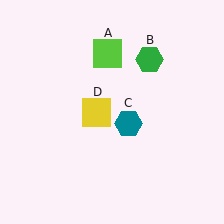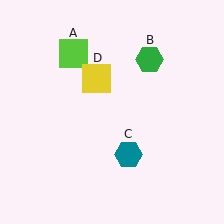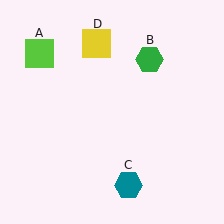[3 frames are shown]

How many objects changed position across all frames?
3 objects changed position: lime square (object A), teal hexagon (object C), yellow square (object D).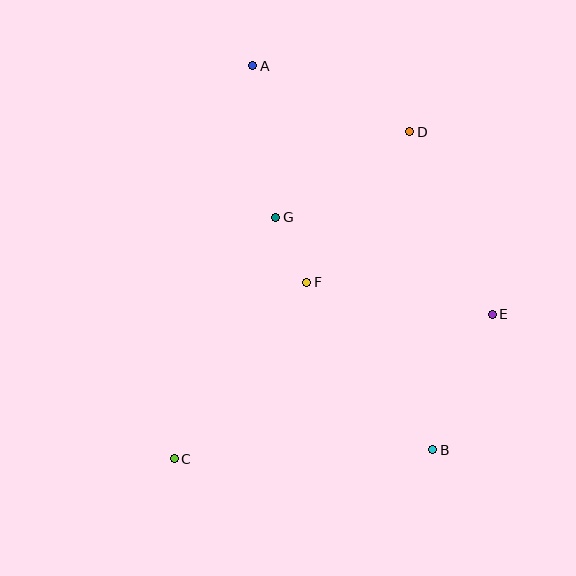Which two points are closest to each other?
Points F and G are closest to each other.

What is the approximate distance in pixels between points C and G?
The distance between C and G is approximately 262 pixels.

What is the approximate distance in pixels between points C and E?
The distance between C and E is approximately 349 pixels.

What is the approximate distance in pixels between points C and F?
The distance between C and F is approximately 221 pixels.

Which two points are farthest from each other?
Points A and B are farthest from each other.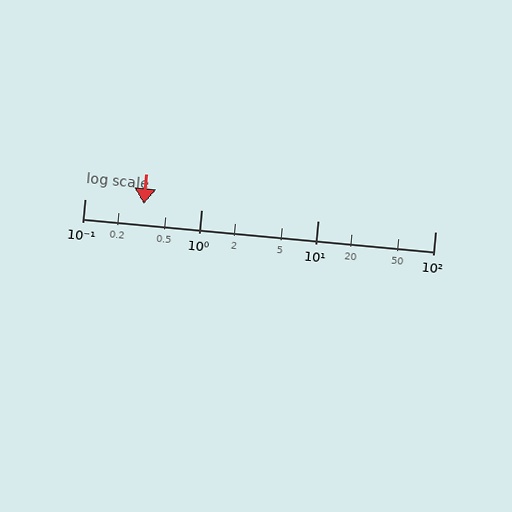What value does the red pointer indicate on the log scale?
The pointer indicates approximately 0.32.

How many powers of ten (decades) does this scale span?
The scale spans 3 decades, from 0.1 to 100.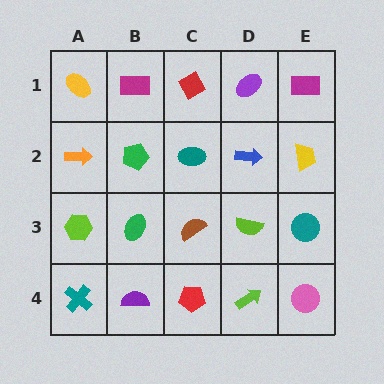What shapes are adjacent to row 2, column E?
A magenta rectangle (row 1, column E), a teal circle (row 3, column E), a blue arrow (row 2, column D).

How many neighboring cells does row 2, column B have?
4.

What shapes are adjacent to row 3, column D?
A blue arrow (row 2, column D), a lime arrow (row 4, column D), a brown semicircle (row 3, column C), a teal circle (row 3, column E).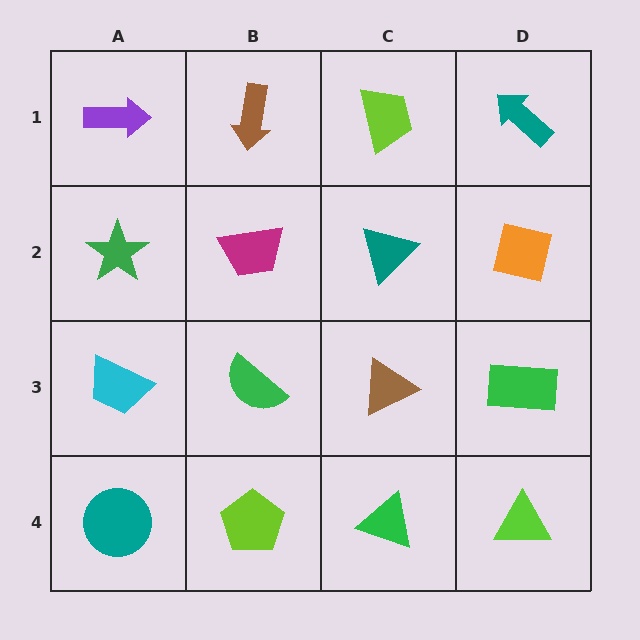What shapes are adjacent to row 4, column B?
A green semicircle (row 3, column B), a teal circle (row 4, column A), a green triangle (row 4, column C).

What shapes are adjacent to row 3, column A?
A green star (row 2, column A), a teal circle (row 4, column A), a green semicircle (row 3, column B).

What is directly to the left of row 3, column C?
A green semicircle.